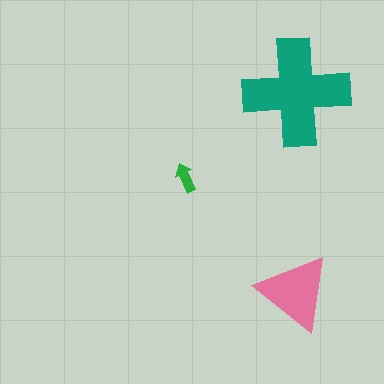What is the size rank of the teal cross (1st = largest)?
1st.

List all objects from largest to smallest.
The teal cross, the pink triangle, the green arrow.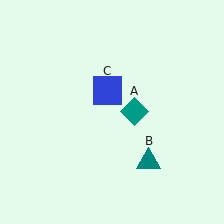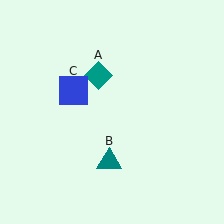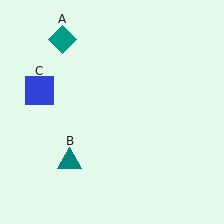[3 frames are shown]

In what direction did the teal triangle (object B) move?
The teal triangle (object B) moved left.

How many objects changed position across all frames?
3 objects changed position: teal diamond (object A), teal triangle (object B), blue square (object C).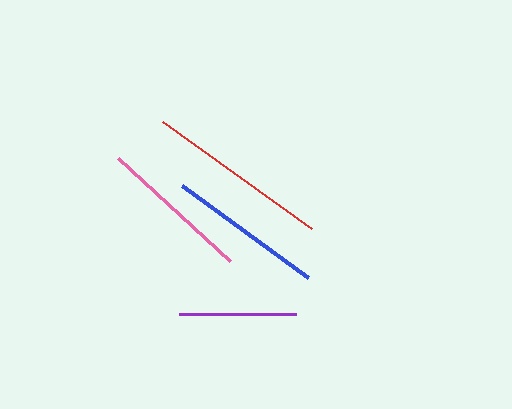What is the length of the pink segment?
The pink segment is approximately 152 pixels long.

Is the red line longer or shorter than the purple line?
The red line is longer than the purple line.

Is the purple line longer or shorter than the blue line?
The blue line is longer than the purple line.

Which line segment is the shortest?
The purple line is the shortest at approximately 116 pixels.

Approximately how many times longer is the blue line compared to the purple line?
The blue line is approximately 1.3 times the length of the purple line.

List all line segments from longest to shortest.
From longest to shortest: red, blue, pink, purple.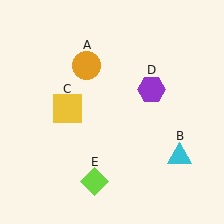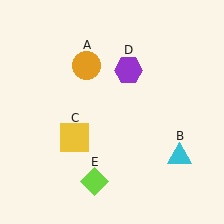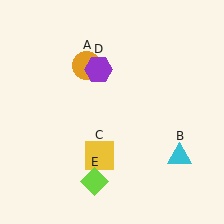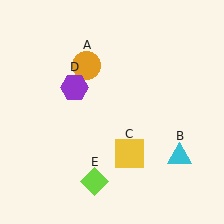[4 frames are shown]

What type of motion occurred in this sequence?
The yellow square (object C), purple hexagon (object D) rotated counterclockwise around the center of the scene.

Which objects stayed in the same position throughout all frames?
Orange circle (object A) and cyan triangle (object B) and lime diamond (object E) remained stationary.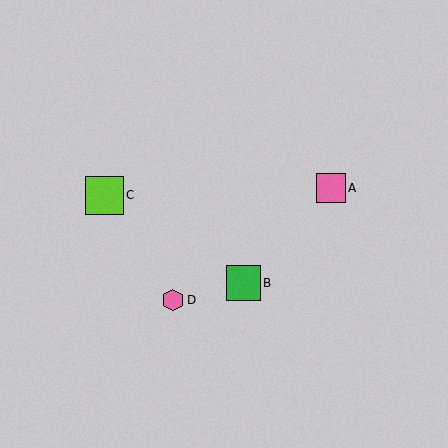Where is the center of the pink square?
The center of the pink square is at (331, 188).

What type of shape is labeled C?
Shape C is a lime square.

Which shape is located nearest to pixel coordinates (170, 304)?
The pink hexagon (labeled D) at (173, 300) is nearest to that location.